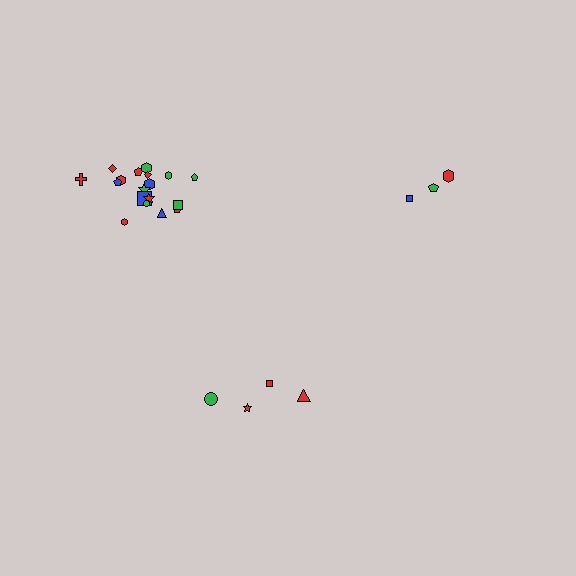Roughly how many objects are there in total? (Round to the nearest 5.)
Roughly 25 objects in total.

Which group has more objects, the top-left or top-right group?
The top-left group.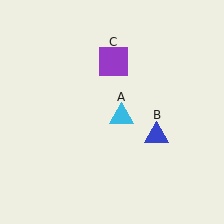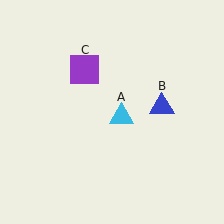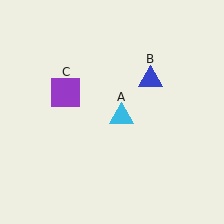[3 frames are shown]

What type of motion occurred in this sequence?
The blue triangle (object B), purple square (object C) rotated counterclockwise around the center of the scene.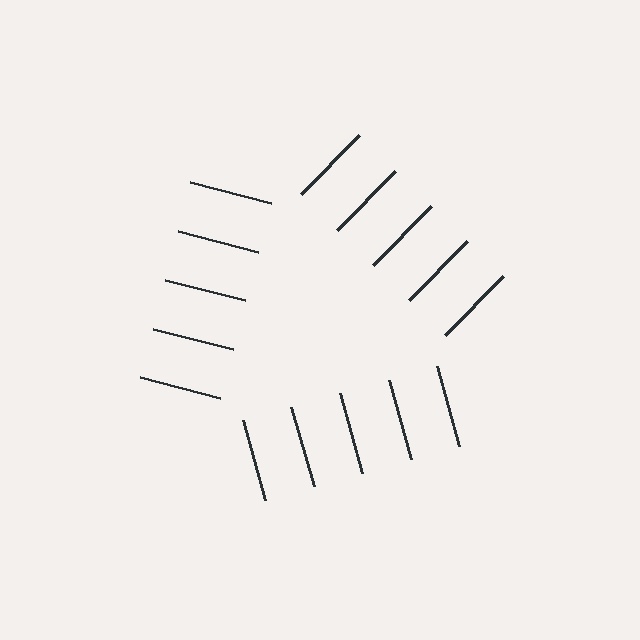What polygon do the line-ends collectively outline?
An illusory triangle — the line segments terminate on its edges but no continuous stroke is drawn.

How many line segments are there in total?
15 — 5 along each of the 3 edges.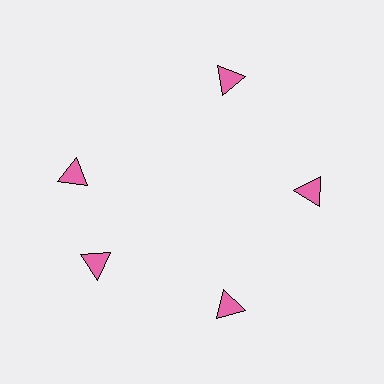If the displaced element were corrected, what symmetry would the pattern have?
It would have 5-fold rotational symmetry — the pattern would map onto itself every 72 degrees.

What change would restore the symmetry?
The symmetry would be restored by rotating it back into even spacing with its neighbors so that all 5 triangles sit at equal angles and equal distance from the center.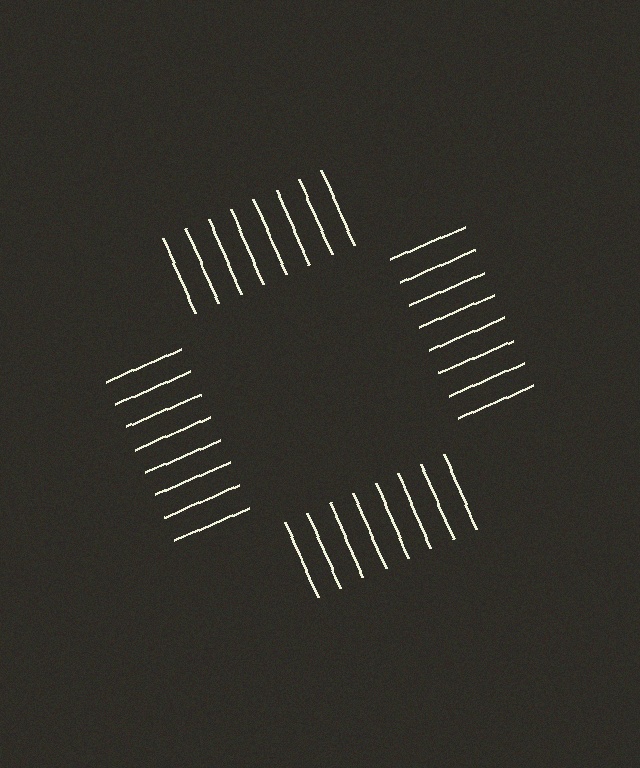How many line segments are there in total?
32 — 8 along each of the 4 edges.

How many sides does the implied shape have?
4 sides — the line-ends trace a square.